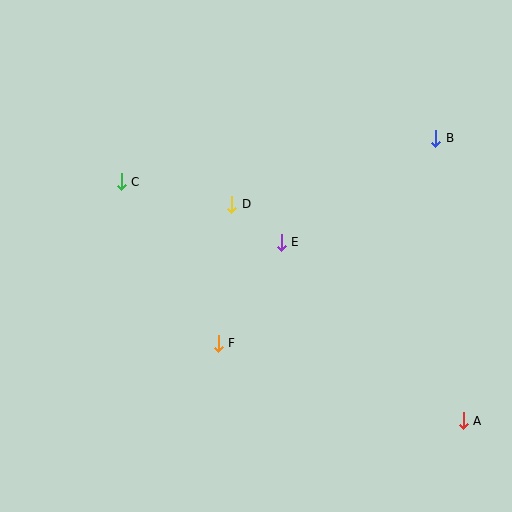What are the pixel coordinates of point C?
Point C is at (121, 182).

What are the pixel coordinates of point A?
Point A is at (463, 421).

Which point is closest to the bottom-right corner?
Point A is closest to the bottom-right corner.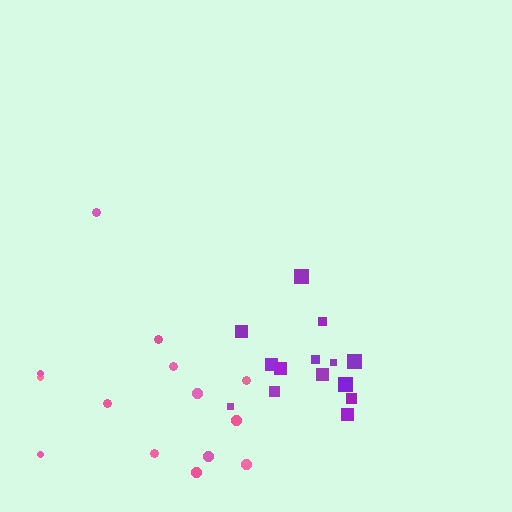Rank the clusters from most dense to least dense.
purple, pink.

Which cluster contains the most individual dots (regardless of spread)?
Pink (14).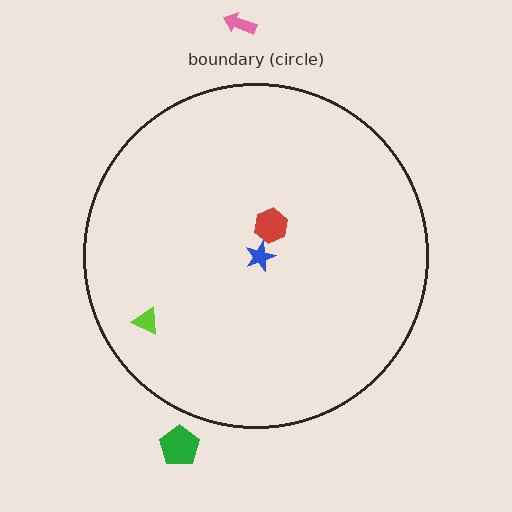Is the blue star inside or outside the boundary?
Inside.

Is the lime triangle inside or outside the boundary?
Inside.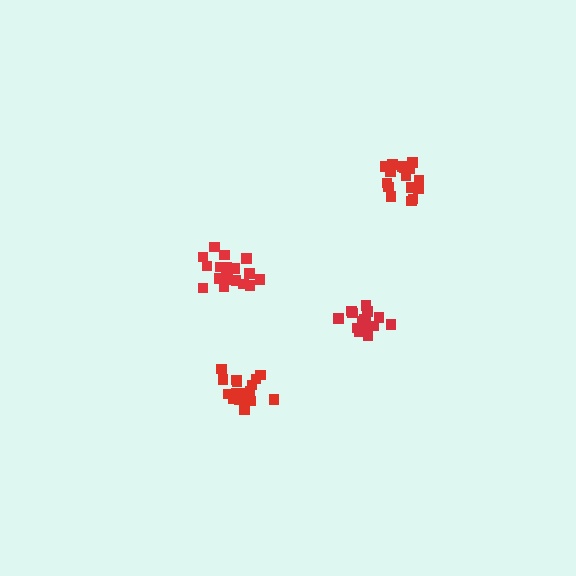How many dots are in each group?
Group 1: 18 dots, Group 2: 18 dots, Group 3: 17 dots, Group 4: 15 dots (68 total).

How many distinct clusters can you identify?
There are 4 distinct clusters.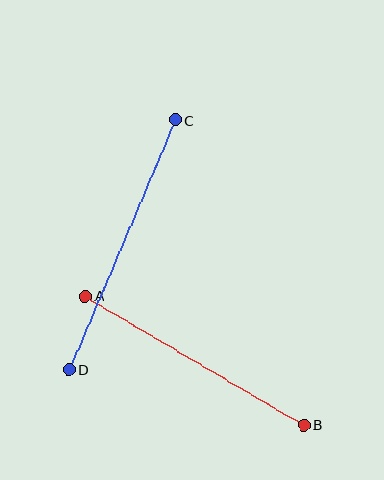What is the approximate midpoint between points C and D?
The midpoint is at approximately (122, 245) pixels.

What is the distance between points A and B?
The distance is approximately 254 pixels.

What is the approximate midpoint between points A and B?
The midpoint is at approximately (195, 361) pixels.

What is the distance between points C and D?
The distance is approximately 271 pixels.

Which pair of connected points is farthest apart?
Points C and D are farthest apart.